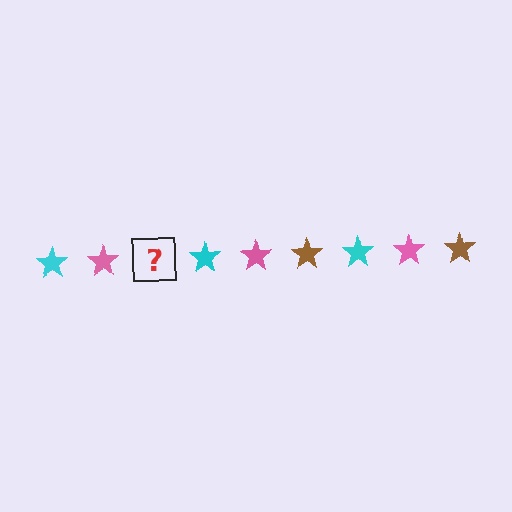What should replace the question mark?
The question mark should be replaced with a brown star.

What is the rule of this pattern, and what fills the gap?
The rule is that the pattern cycles through cyan, pink, brown stars. The gap should be filled with a brown star.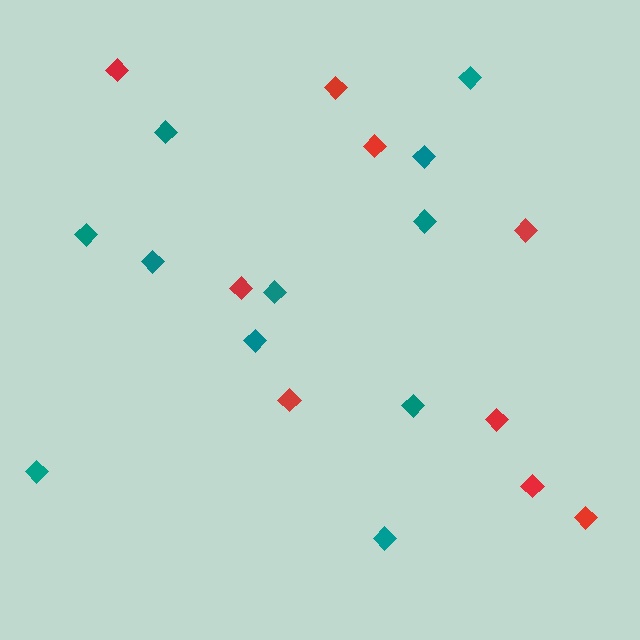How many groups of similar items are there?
There are 2 groups: one group of teal diamonds (11) and one group of red diamonds (9).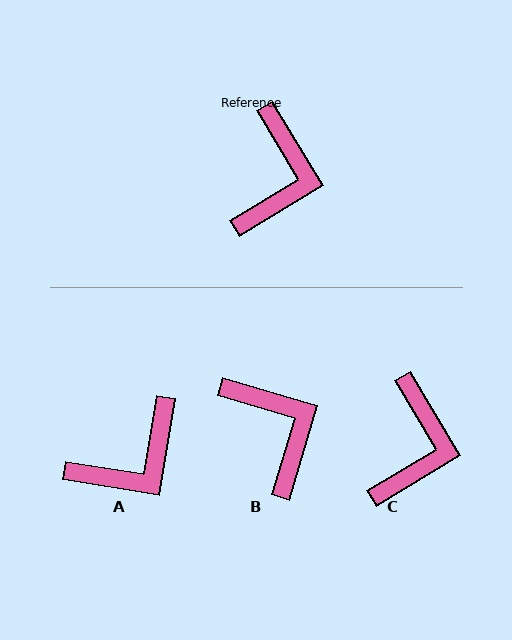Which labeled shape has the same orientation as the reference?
C.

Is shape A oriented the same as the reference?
No, it is off by about 40 degrees.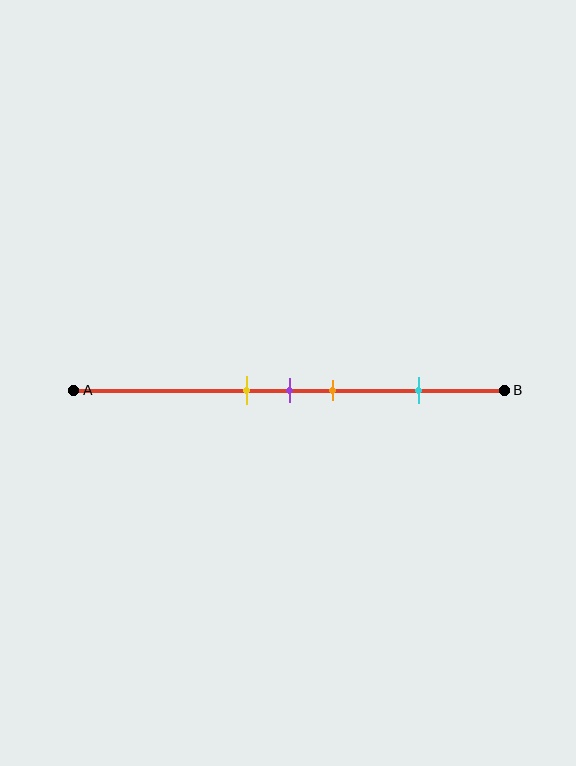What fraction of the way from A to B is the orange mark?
The orange mark is approximately 60% (0.6) of the way from A to B.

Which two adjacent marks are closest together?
The yellow and purple marks are the closest adjacent pair.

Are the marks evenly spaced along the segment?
No, the marks are not evenly spaced.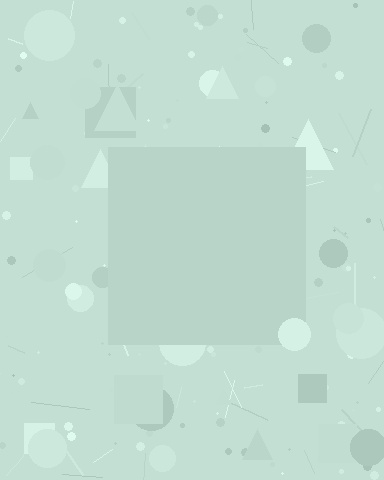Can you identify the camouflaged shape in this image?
The camouflaged shape is a square.